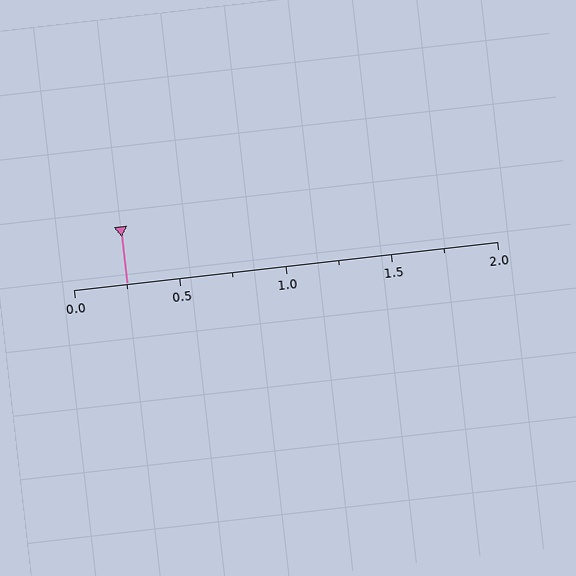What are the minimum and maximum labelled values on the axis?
The axis runs from 0.0 to 2.0.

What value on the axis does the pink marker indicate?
The marker indicates approximately 0.25.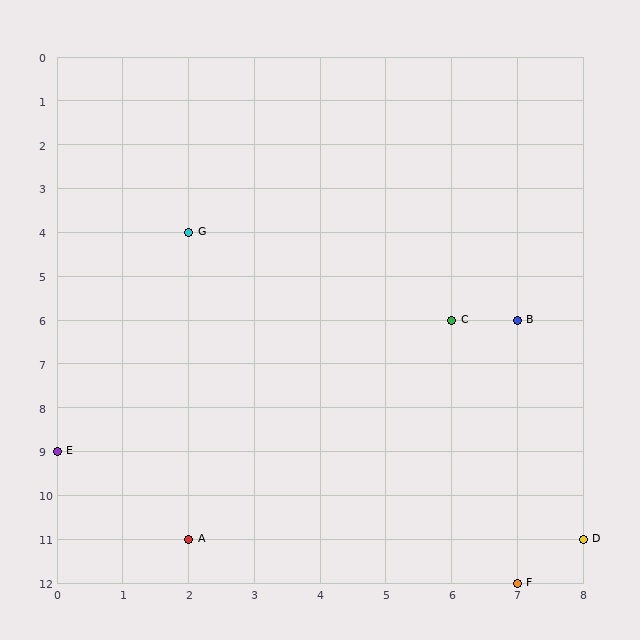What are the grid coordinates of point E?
Point E is at grid coordinates (0, 9).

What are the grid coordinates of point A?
Point A is at grid coordinates (2, 11).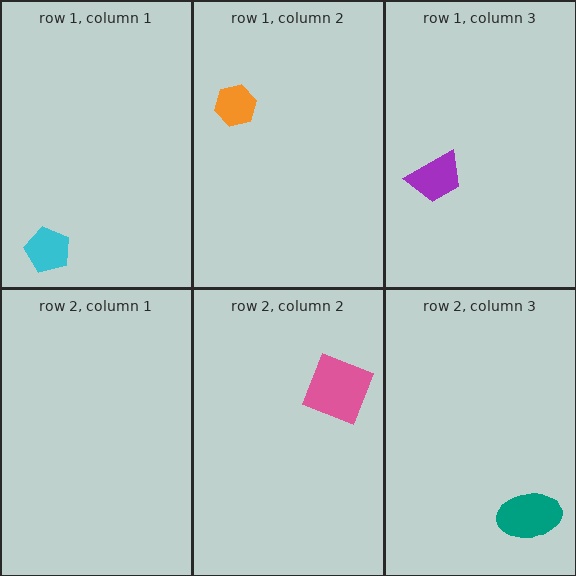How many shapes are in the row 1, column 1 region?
1.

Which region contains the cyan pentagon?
The row 1, column 1 region.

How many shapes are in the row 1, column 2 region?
1.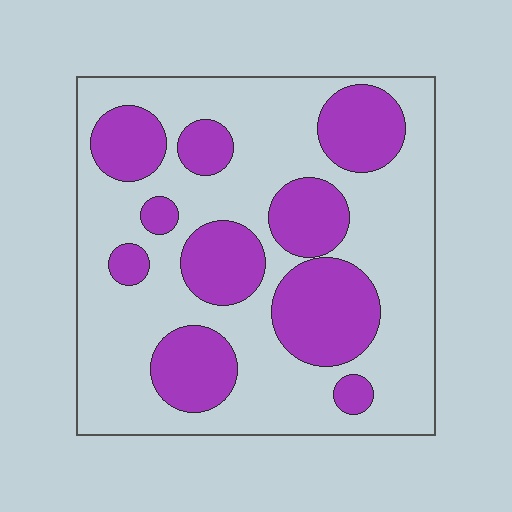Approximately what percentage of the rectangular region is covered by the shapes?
Approximately 35%.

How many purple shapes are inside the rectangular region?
10.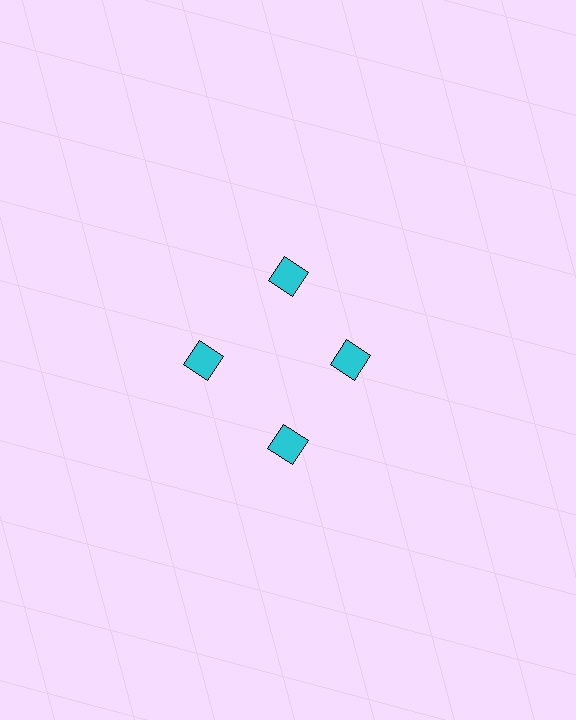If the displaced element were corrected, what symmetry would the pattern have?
It would have 4-fold rotational symmetry — the pattern would map onto itself every 90 degrees.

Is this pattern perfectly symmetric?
No. The 4 cyan squares are arranged in a ring, but one element near the 3 o'clock position is pulled inward toward the center, breaking the 4-fold rotational symmetry.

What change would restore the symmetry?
The symmetry would be restored by moving it outward, back onto the ring so that all 4 squares sit at equal angles and equal distance from the center.